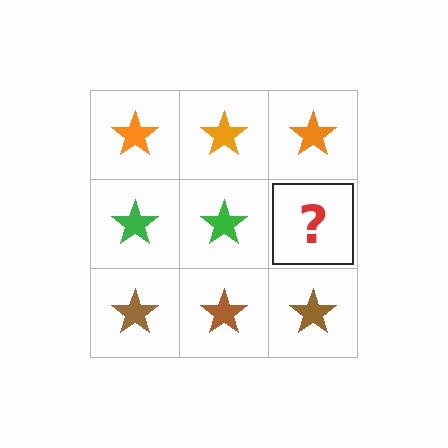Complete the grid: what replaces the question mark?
The question mark should be replaced with a green star.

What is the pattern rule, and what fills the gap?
The rule is that each row has a consistent color. The gap should be filled with a green star.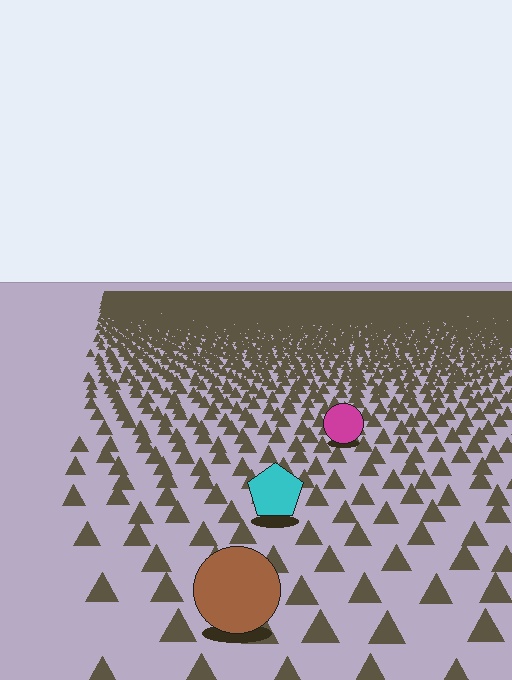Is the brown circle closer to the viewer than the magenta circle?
Yes. The brown circle is closer — you can tell from the texture gradient: the ground texture is coarser near it.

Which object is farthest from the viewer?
The magenta circle is farthest from the viewer. It appears smaller and the ground texture around it is denser.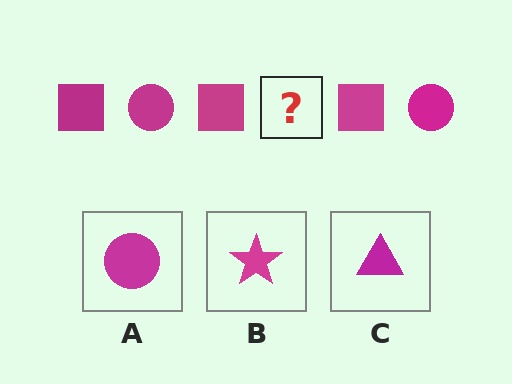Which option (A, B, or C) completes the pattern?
A.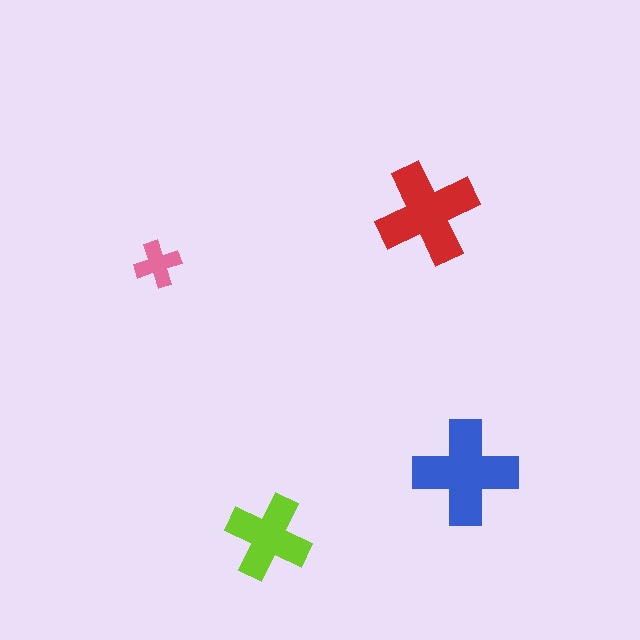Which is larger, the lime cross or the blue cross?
The blue one.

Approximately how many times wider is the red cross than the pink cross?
About 2 times wider.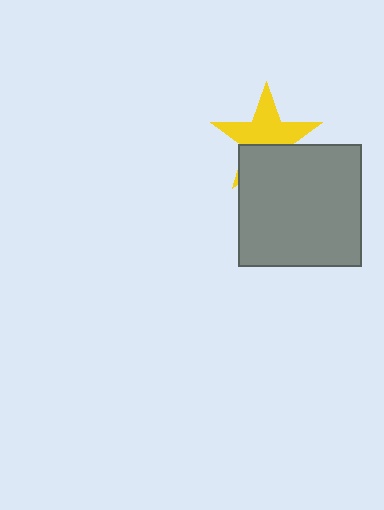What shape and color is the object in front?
The object in front is a gray square.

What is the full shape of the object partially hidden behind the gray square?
The partially hidden object is a yellow star.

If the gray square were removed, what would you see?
You would see the complete yellow star.